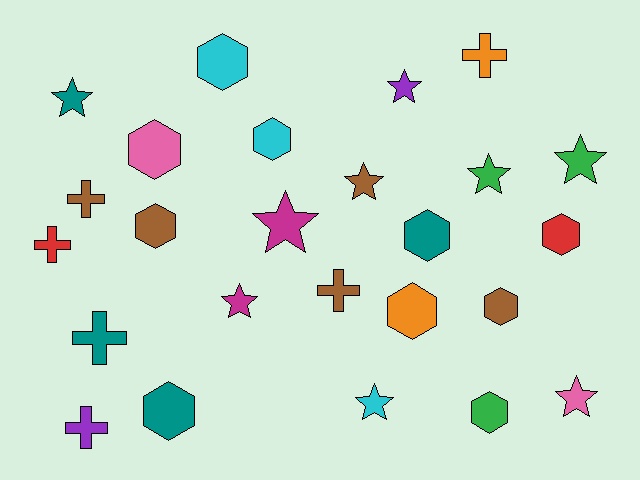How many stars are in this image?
There are 9 stars.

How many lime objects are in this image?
There are no lime objects.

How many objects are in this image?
There are 25 objects.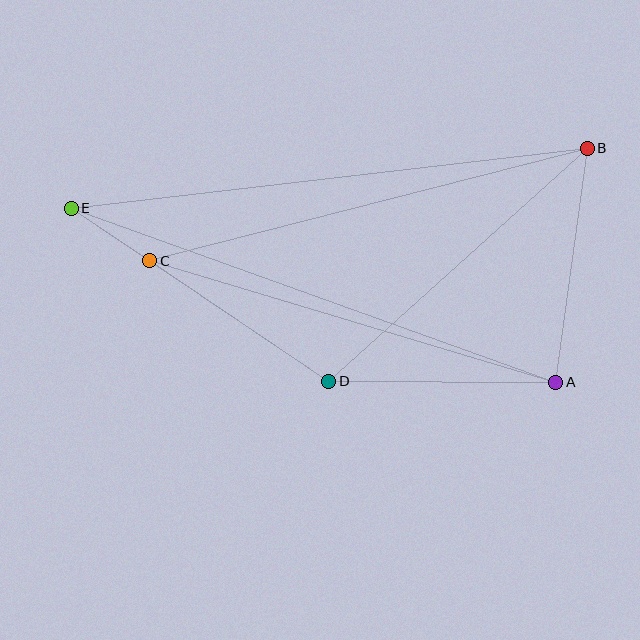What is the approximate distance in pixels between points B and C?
The distance between B and C is approximately 452 pixels.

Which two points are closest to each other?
Points C and E are closest to each other.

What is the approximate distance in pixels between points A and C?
The distance between A and C is approximately 424 pixels.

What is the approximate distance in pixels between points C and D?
The distance between C and D is approximately 216 pixels.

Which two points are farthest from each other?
Points B and E are farthest from each other.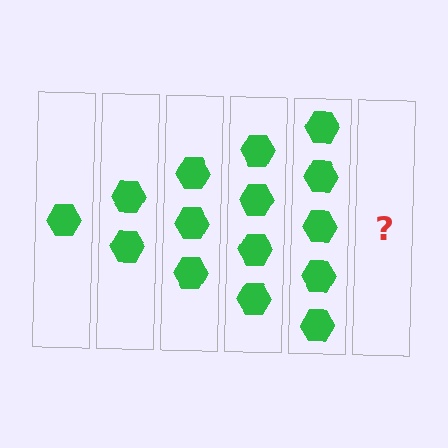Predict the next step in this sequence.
The next step is 6 hexagons.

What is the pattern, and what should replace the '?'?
The pattern is that each step adds one more hexagon. The '?' should be 6 hexagons.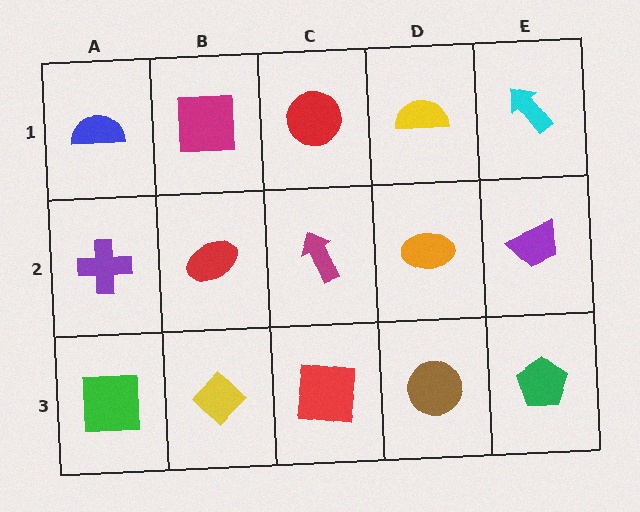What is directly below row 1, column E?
A purple trapezoid.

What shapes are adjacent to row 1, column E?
A purple trapezoid (row 2, column E), a yellow semicircle (row 1, column D).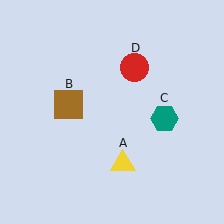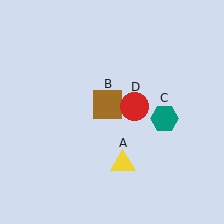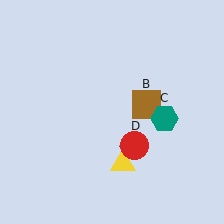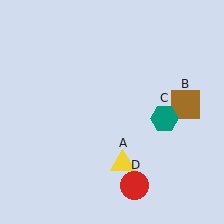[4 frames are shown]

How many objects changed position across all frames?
2 objects changed position: brown square (object B), red circle (object D).